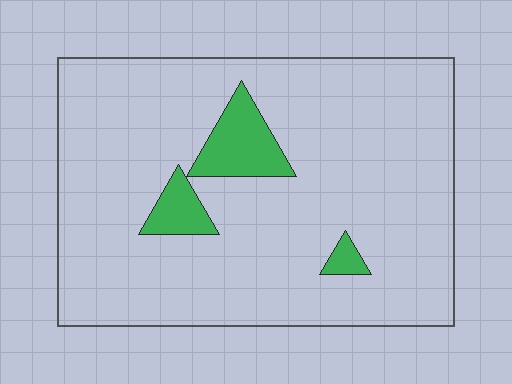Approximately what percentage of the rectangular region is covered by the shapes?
Approximately 10%.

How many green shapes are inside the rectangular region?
3.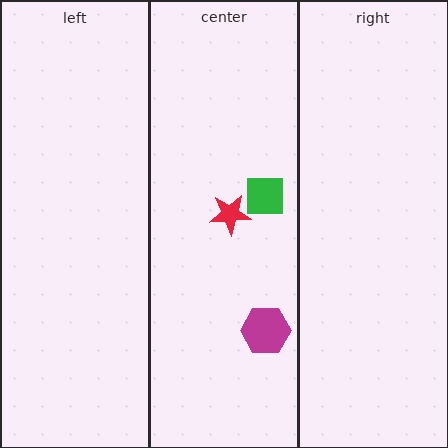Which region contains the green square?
The center region.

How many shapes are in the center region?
3.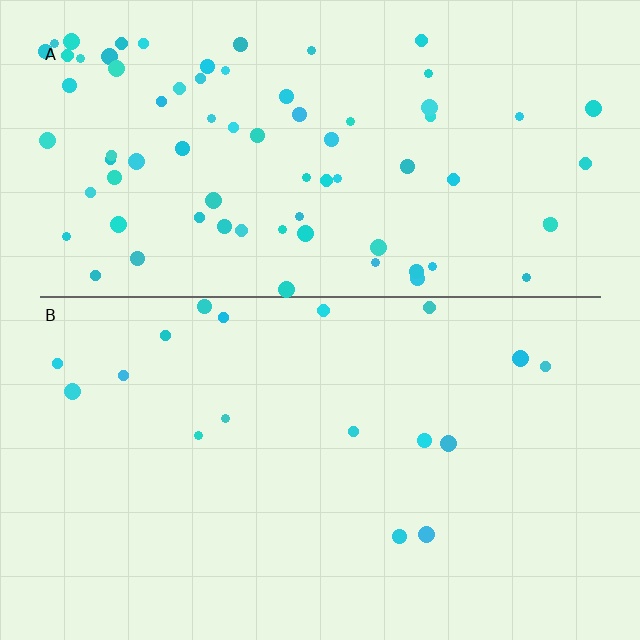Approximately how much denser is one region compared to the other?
Approximately 4.4× — region A over region B.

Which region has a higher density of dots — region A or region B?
A (the top).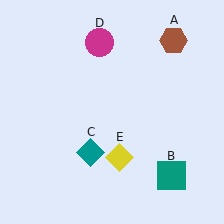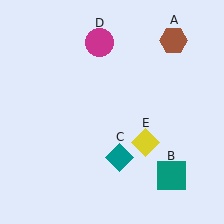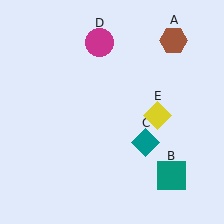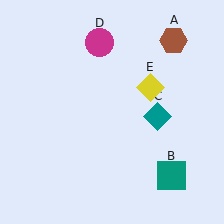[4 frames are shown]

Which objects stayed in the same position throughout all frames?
Brown hexagon (object A) and teal square (object B) and magenta circle (object D) remained stationary.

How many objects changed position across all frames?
2 objects changed position: teal diamond (object C), yellow diamond (object E).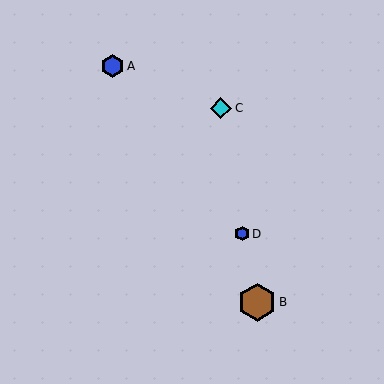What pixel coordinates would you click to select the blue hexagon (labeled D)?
Click at (242, 234) to select the blue hexagon D.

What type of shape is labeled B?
Shape B is a brown hexagon.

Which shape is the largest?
The brown hexagon (labeled B) is the largest.